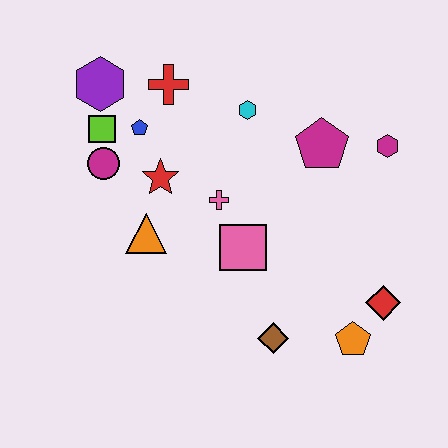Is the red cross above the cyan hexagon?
Yes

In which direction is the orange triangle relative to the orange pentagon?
The orange triangle is to the left of the orange pentagon.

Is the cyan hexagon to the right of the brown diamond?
No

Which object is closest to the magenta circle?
The lime square is closest to the magenta circle.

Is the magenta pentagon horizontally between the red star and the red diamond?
Yes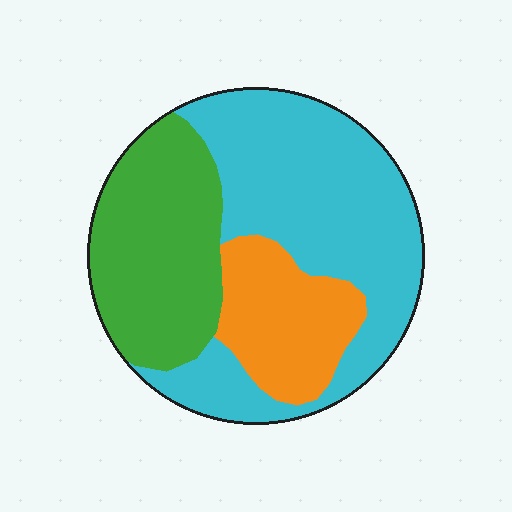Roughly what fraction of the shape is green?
Green takes up about one third (1/3) of the shape.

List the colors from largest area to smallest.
From largest to smallest: cyan, green, orange.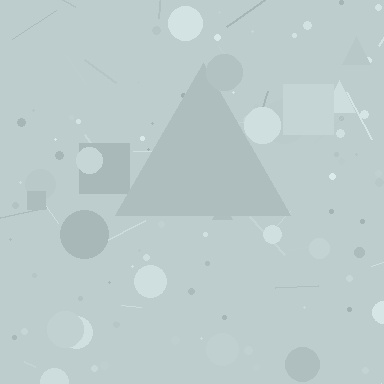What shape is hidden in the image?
A triangle is hidden in the image.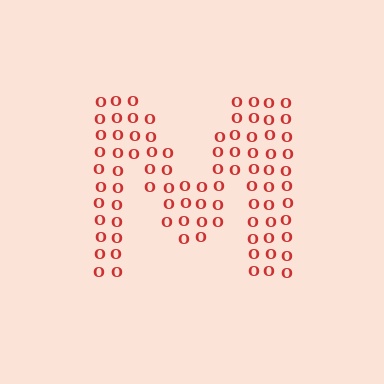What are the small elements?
The small elements are letter O's.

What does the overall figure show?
The overall figure shows the letter M.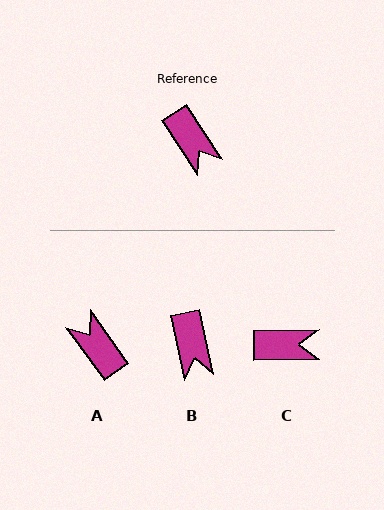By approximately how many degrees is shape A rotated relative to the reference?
Approximately 178 degrees clockwise.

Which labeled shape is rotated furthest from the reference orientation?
A, about 178 degrees away.